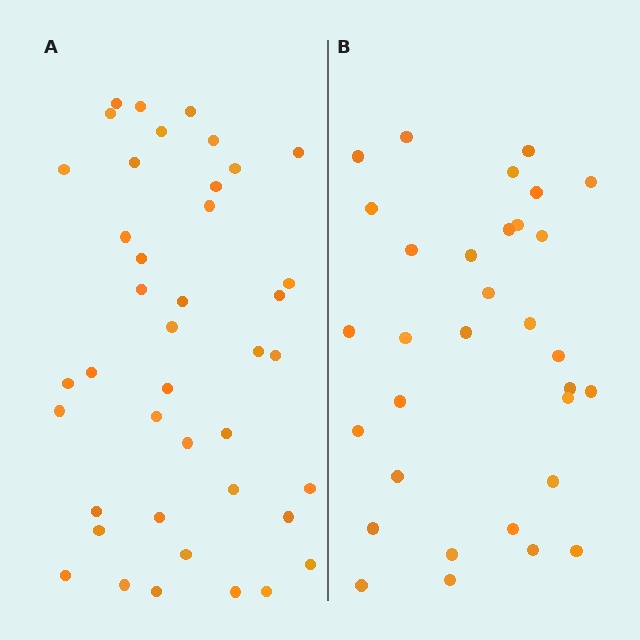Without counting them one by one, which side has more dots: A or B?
Region A (the left region) has more dots.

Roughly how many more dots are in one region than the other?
Region A has roughly 8 or so more dots than region B.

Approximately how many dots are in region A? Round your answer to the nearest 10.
About 40 dots. (The exact count is 41, which rounds to 40.)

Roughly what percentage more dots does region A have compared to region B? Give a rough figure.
About 30% more.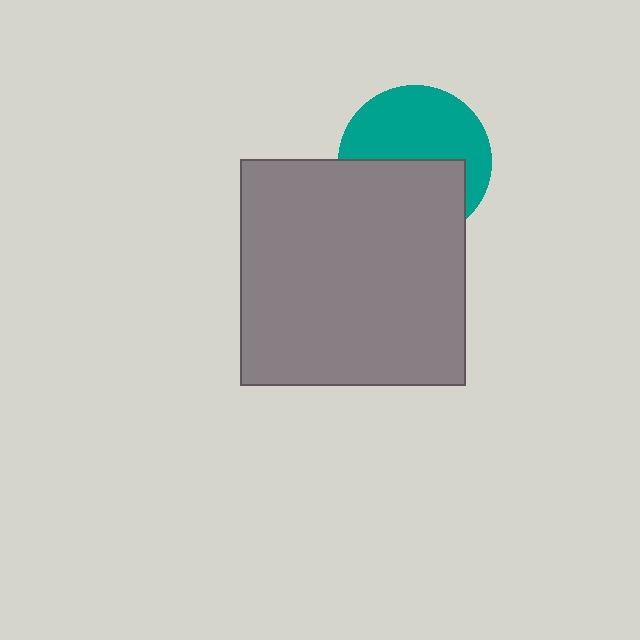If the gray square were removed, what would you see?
You would see the complete teal circle.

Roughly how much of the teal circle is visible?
About half of it is visible (roughly 54%).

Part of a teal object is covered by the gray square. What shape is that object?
It is a circle.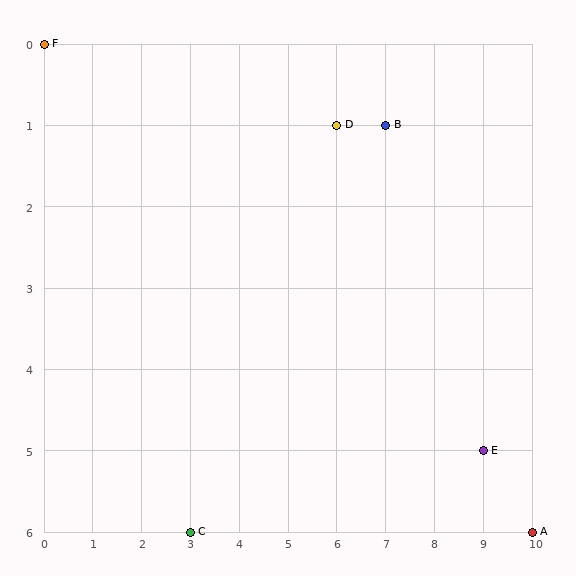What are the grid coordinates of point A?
Point A is at grid coordinates (10, 6).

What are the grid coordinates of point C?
Point C is at grid coordinates (3, 6).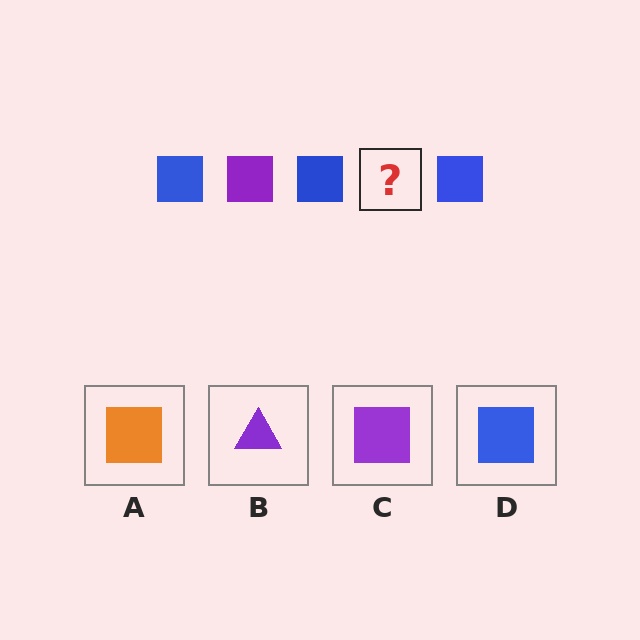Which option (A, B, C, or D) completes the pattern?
C.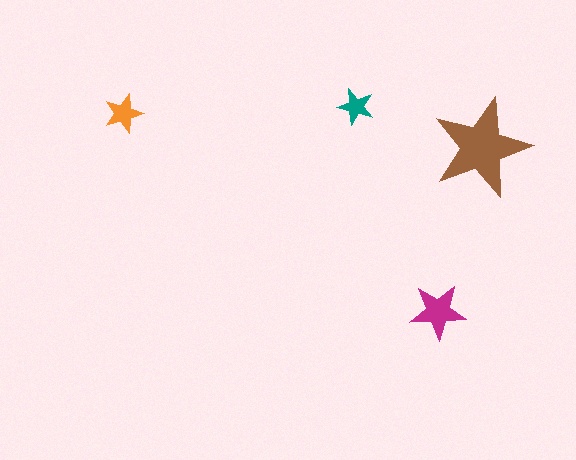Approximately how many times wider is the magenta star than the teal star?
About 1.5 times wider.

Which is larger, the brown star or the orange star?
The brown one.